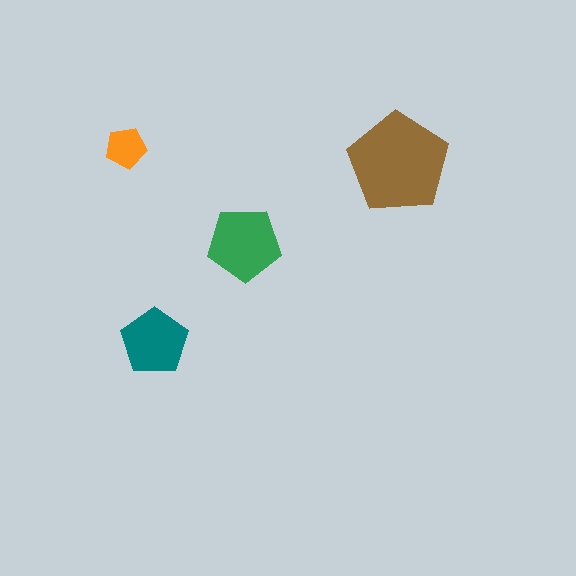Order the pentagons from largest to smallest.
the brown one, the green one, the teal one, the orange one.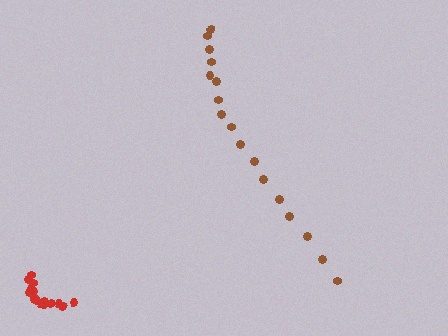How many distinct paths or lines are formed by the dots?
There are 2 distinct paths.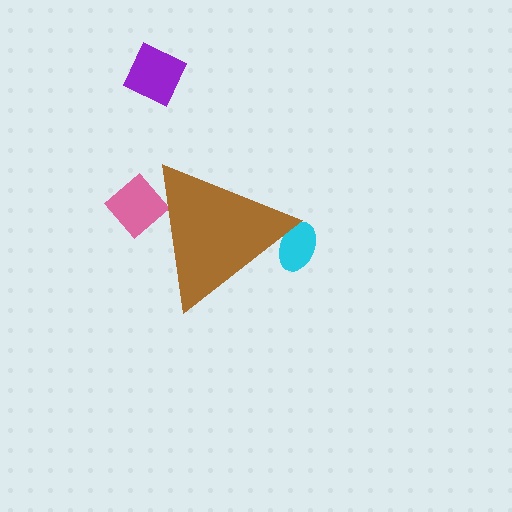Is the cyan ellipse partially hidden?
Yes, the cyan ellipse is partially hidden behind the brown triangle.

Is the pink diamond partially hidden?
Yes, the pink diamond is partially hidden behind the brown triangle.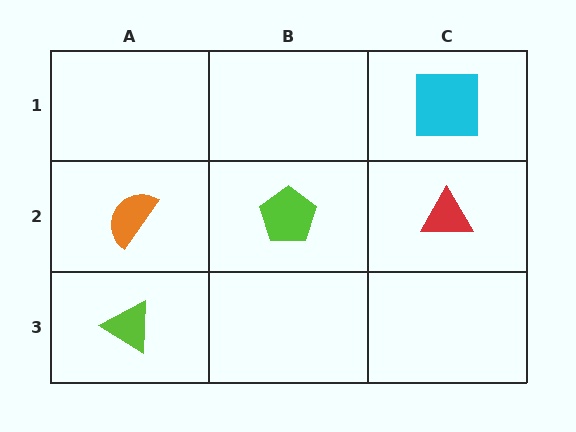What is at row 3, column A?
A lime triangle.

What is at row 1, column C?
A cyan square.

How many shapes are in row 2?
3 shapes.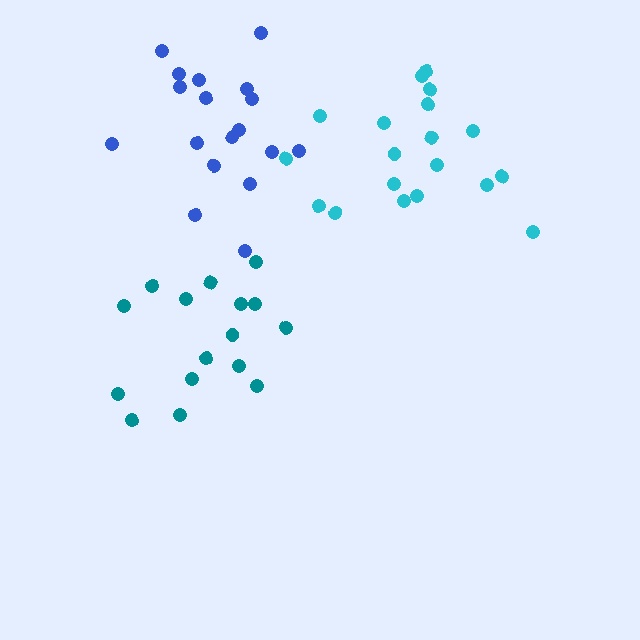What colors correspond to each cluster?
The clusters are colored: cyan, blue, teal.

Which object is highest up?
The blue cluster is topmost.